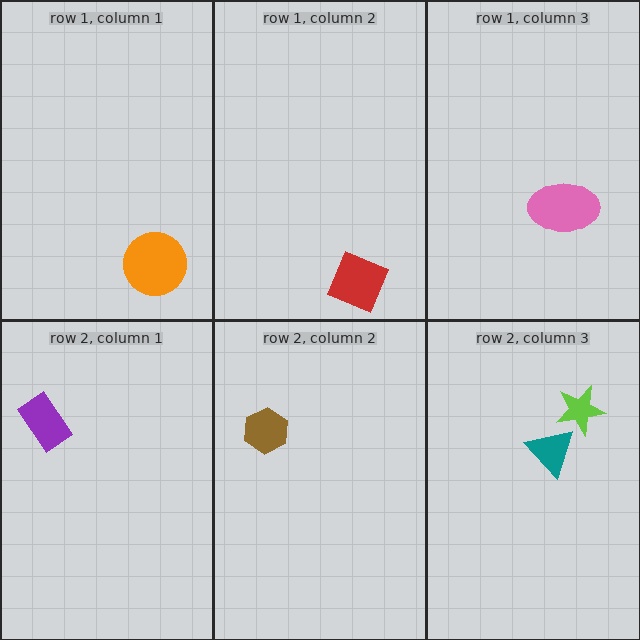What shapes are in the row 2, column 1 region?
The purple rectangle.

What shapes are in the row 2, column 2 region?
The brown hexagon.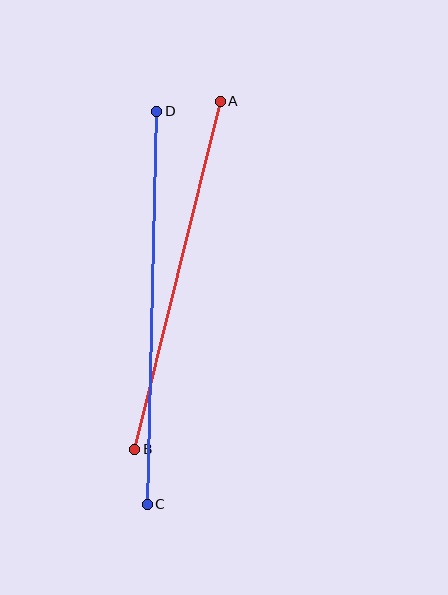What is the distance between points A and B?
The distance is approximately 358 pixels.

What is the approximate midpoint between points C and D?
The midpoint is at approximately (152, 308) pixels.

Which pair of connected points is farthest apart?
Points C and D are farthest apart.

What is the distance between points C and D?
The distance is approximately 393 pixels.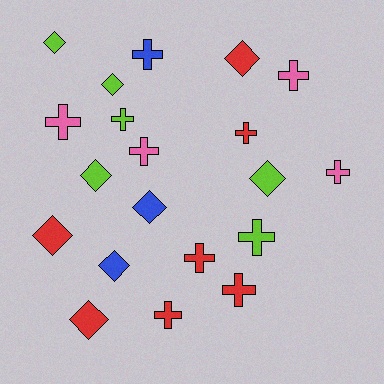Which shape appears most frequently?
Cross, with 11 objects.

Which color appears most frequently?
Red, with 7 objects.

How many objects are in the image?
There are 20 objects.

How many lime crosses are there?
There are 2 lime crosses.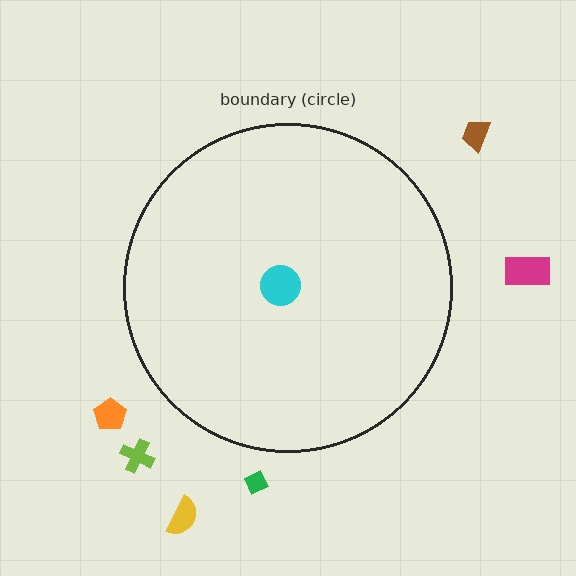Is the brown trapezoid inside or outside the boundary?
Outside.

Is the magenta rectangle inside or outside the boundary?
Outside.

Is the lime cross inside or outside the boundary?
Outside.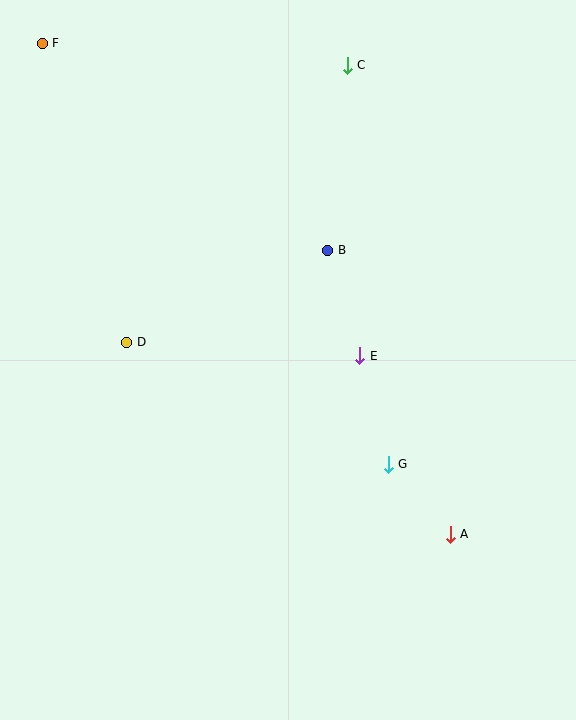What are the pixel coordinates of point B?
Point B is at (328, 250).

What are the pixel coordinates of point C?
Point C is at (347, 65).